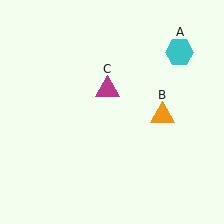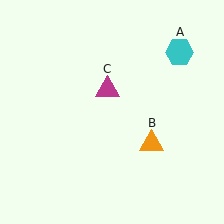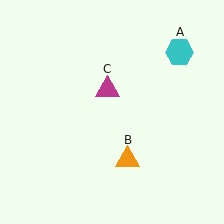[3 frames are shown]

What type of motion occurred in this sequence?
The orange triangle (object B) rotated clockwise around the center of the scene.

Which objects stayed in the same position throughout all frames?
Cyan hexagon (object A) and magenta triangle (object C) remained stationary.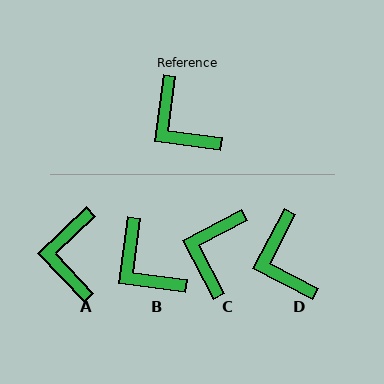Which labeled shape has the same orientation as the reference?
B.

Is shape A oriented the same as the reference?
No, it is off by about 38 degrees.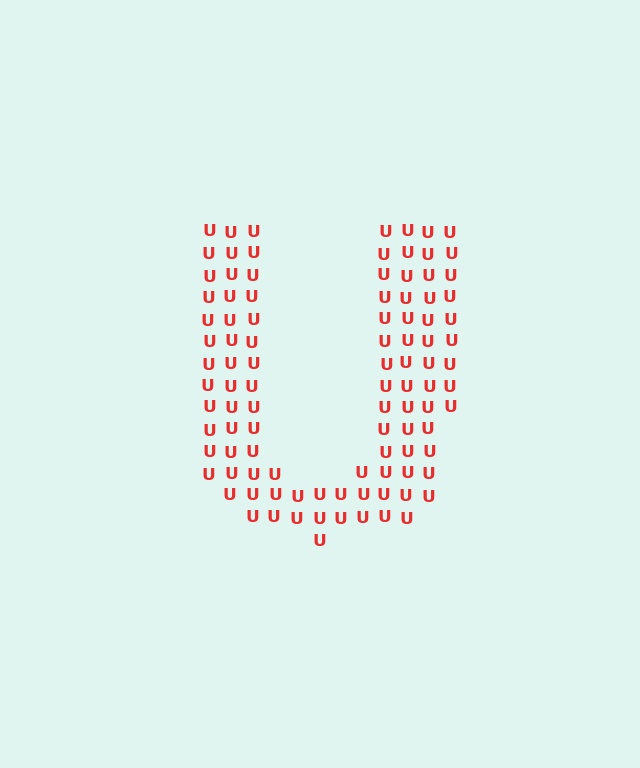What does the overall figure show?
The overall figure shows the letter U.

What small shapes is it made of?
It is made of small letter U's.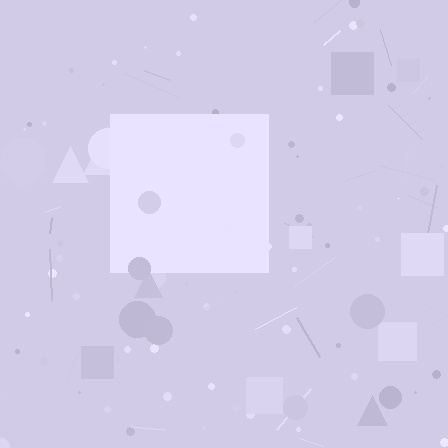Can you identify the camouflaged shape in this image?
The camouflaged shape is a square.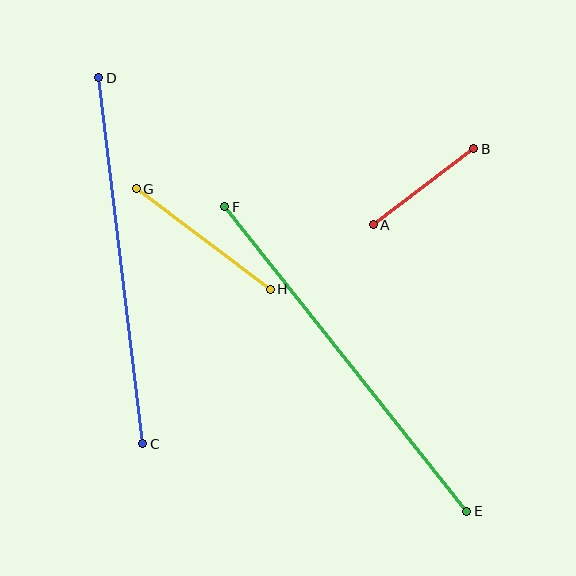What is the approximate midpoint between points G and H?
The midpoint is at approximately (203, 239) pixels.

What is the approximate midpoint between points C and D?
The midpoint is at approximately (121, 261) pixels.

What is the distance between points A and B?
The distance is approximately 126 pixels.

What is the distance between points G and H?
The distance is approximately 168 pixels.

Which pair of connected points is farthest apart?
Points E and F are farthest apart.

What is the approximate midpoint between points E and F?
The midpoint is at approximately (346, 359) pixels.